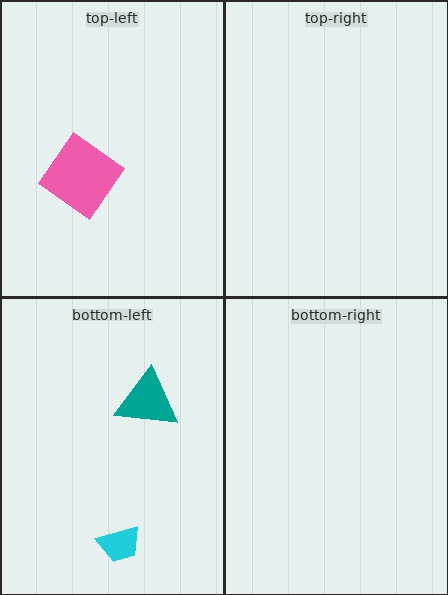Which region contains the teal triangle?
The bottom-left region.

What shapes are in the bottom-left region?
The teal triangle, the cyan trapezoid.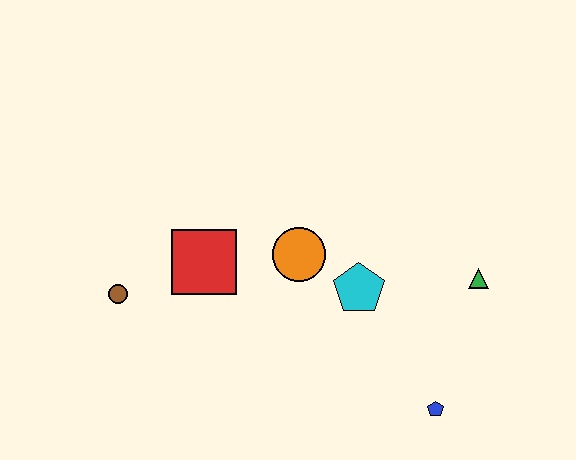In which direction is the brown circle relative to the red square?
The brown circle is to the left of the red square.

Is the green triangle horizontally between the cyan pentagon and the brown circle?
No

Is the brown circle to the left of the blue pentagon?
Yes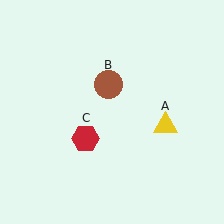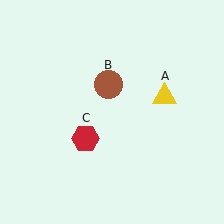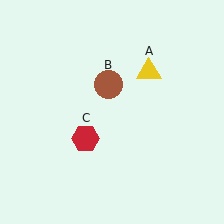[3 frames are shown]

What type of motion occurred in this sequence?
The yellow triangle (object A) rotated counterclockwise around the center of the scene.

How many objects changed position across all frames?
1 object changed position: yellow triangle (object A).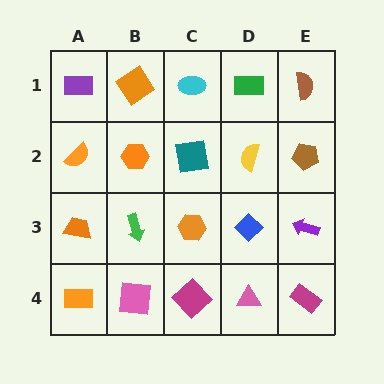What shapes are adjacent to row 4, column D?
A blue diamond (row 3, column D), a magenta diamond (row 4, column C), a magenta rectangle (row 4, column E).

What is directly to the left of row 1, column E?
A green rectangle.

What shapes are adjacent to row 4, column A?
An orange trapezoid (row 3, column A), a pink square (row 4, column B).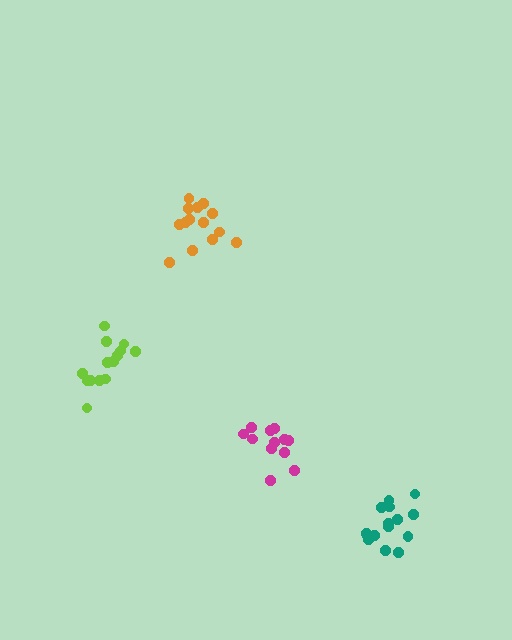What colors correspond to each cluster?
The clusters are colored: orange, teal, lime, magenta.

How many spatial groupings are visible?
There are 4 spatial groupings.